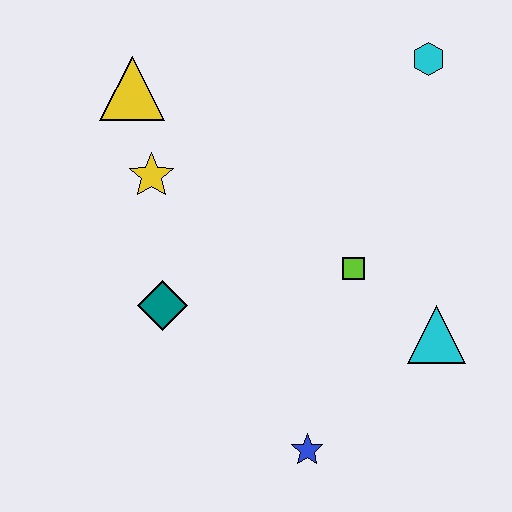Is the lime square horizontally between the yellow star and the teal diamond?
No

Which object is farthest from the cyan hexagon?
The blue star is farthest from the cyan hexagon.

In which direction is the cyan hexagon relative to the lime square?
The cyan hexagon is above the lime square.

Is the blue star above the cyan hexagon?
No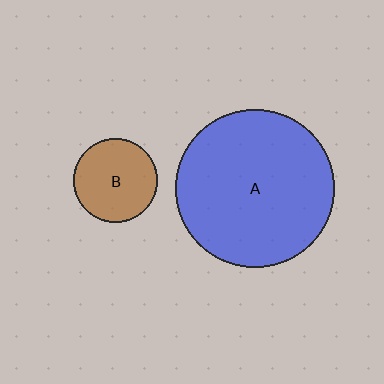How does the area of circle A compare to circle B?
Approximately 3.6 times.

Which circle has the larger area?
Circle A (blue).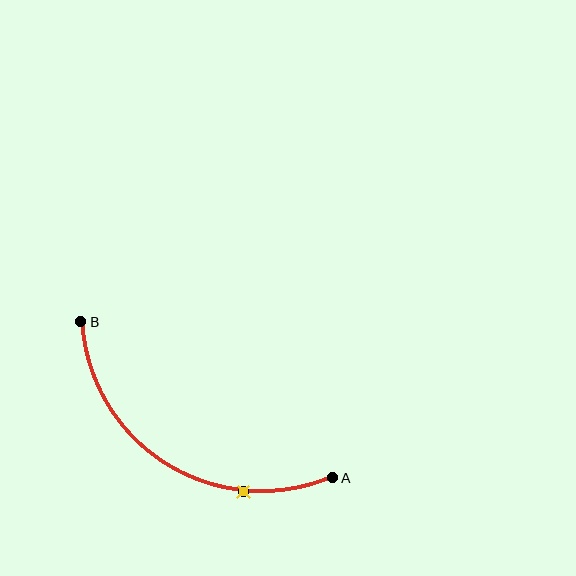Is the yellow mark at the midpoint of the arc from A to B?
No. The yellow mark lies on the arc but is closer to endpoint A. The arc midpoint would be at the point on the curve equidistant along the arc from both A and B.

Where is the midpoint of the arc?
The arc midpoint is the point on the curve farthest from the straight line joining A and B. It sits below that line.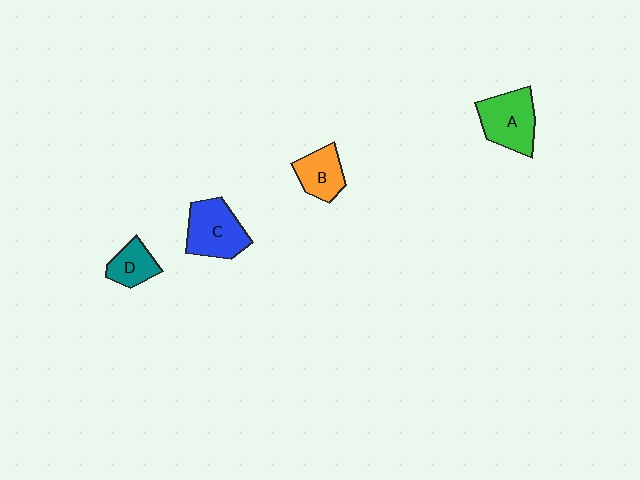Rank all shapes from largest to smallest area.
From largest to smallest: C (blue), A (green), B (orange), D (teal).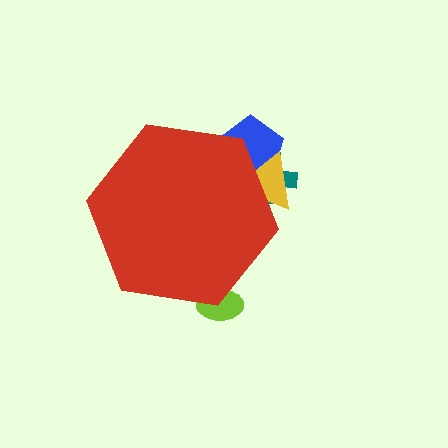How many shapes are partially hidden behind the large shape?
4 shapes are partially hidden.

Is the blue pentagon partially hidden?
Yes, the blue pentagon is partially hidden behind the red hexagon.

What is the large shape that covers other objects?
A red hexagon.